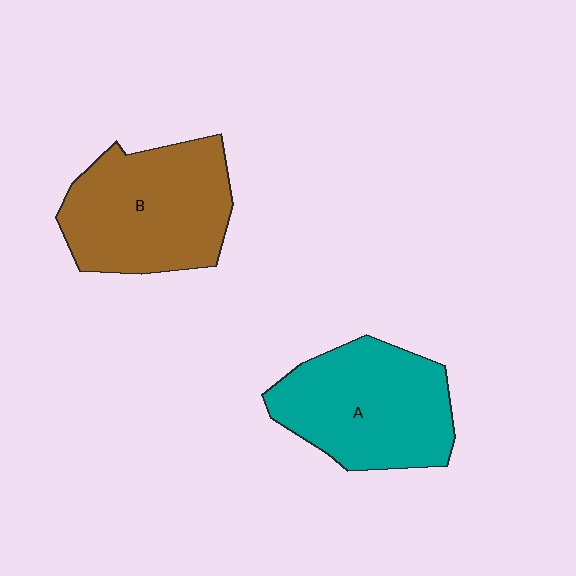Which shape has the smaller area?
Shape A (teal).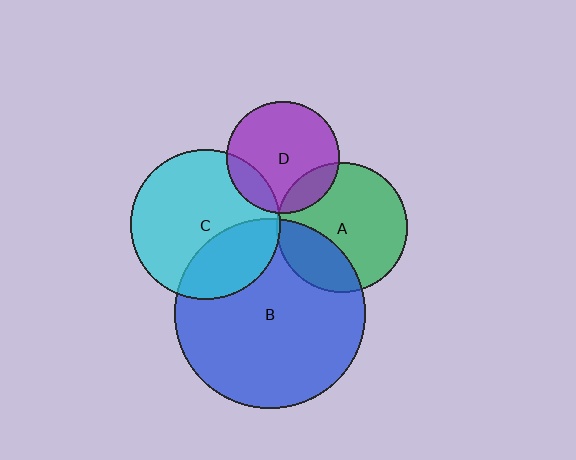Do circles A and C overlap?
Yes.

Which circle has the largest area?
Circle B (blue).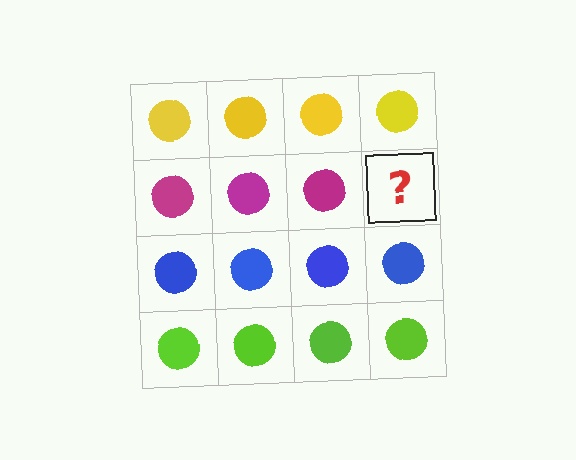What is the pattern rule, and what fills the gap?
The rule is that each row has a consistent color. The gap should be filled with a magenta circle.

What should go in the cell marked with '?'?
The missing cell should contain a magenta circle.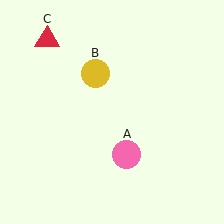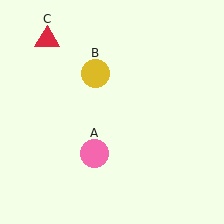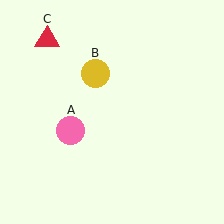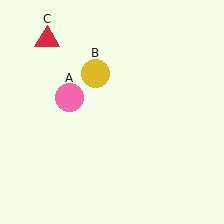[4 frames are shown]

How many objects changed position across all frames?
1 object changed position: pink circle (object A).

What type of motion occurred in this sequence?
The pink circle (object A) rotated clockwise around the center of the scene.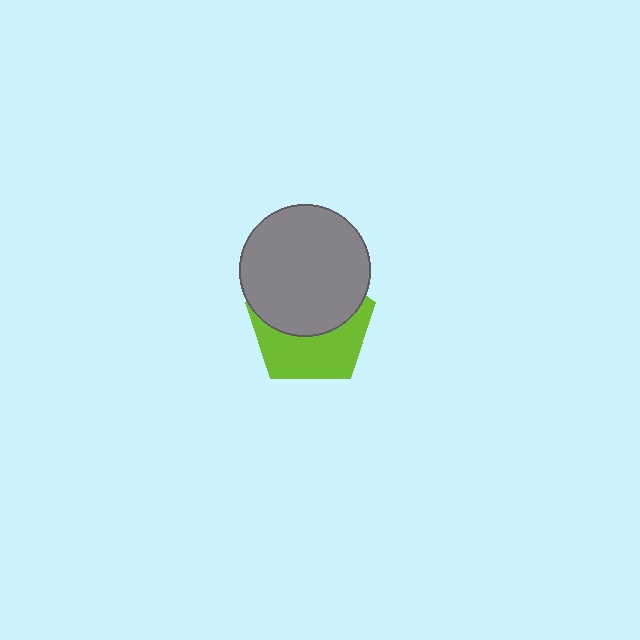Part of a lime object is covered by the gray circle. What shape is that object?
It is a pentagon.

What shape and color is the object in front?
The object in front is a gray circle.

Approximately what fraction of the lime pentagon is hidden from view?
Roughly 52% of the lime pentagon is hidden behind the gray circle.